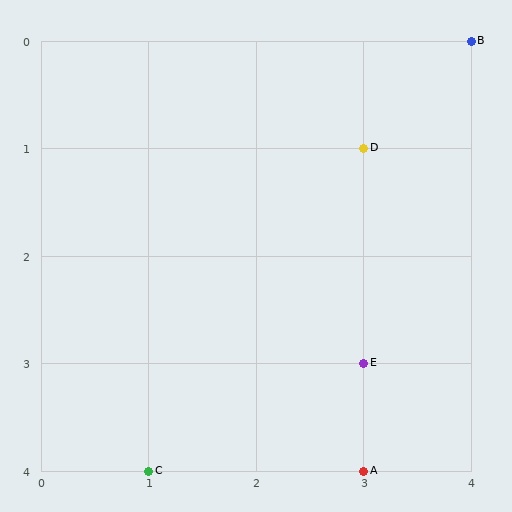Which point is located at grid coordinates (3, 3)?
Point E is at (3, 3).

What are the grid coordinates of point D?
Point D is at grid coordinates (3, 1).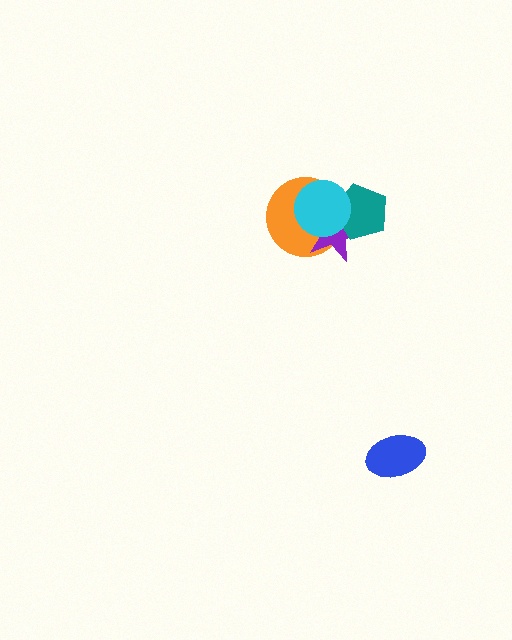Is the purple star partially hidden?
Yes, it is partially covered by another shape.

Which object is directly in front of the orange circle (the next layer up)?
The purple star is directly in front of the orange circle.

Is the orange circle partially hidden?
Yes, it is partially covered by another shape.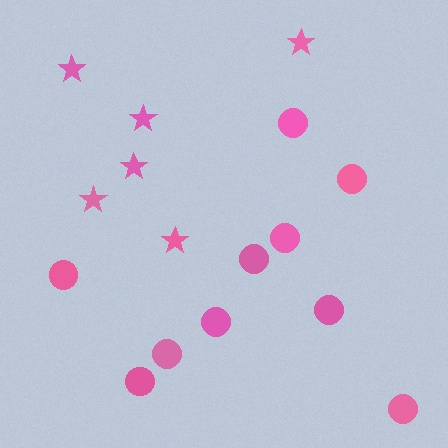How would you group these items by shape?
There are 2 groups: one group of stars (6) and one group of circles (10).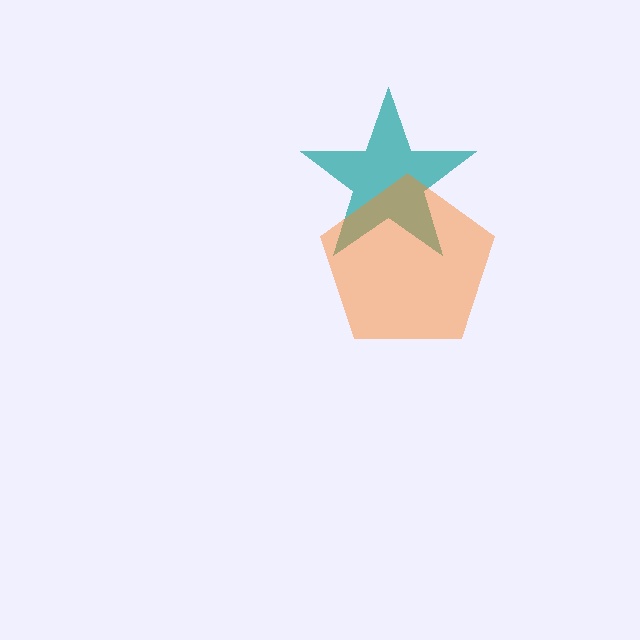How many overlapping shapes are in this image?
There are 2 overlapping shapes in the image.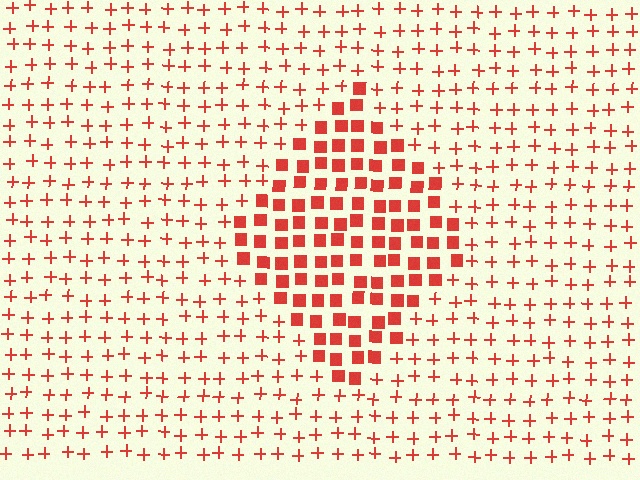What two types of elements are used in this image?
The image uses squares inside the diamond region and plus signs outside it.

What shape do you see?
I see a diamond.